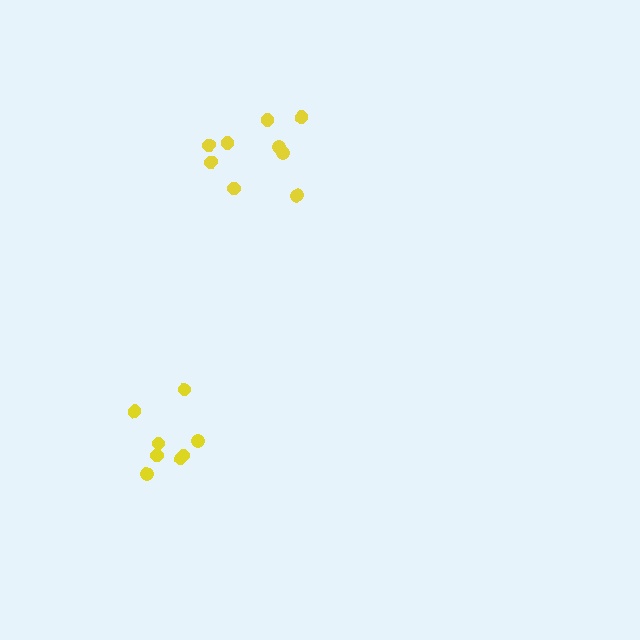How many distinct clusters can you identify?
There are 2 distinct clusters.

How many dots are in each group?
Group 1: 8 dots, Group 2: 9 dots (17 total).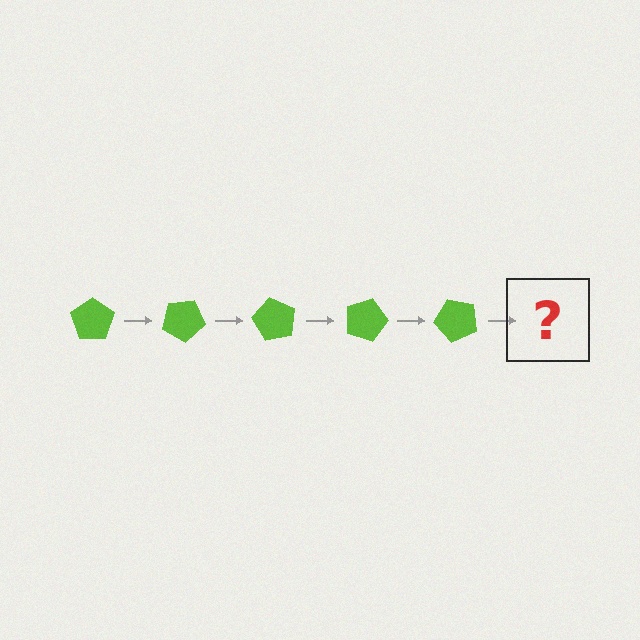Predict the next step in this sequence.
The next step is a lime pentagon rotated 150 degrees.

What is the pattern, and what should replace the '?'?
The pattern is that the pentagon rotates 30 degrees each step. The '?' should be a lime pentagon rotated 150 degrees.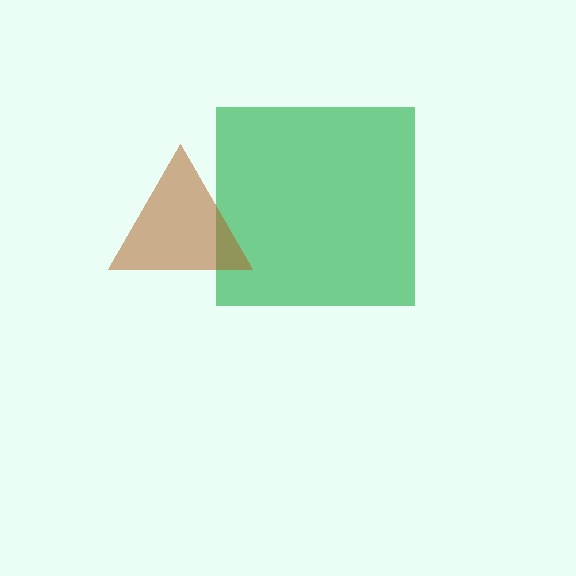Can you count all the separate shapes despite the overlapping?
Yes, there are 2 separate shapes.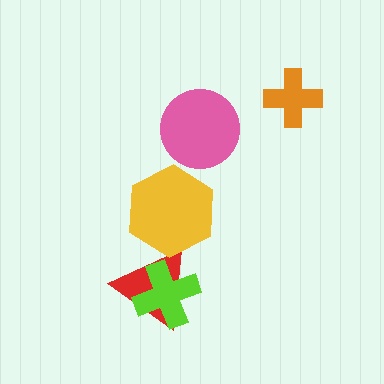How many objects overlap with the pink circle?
0 objects overlap with the pink circle.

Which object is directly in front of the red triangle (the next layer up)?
The yellow hexagon is directly in front of the red triangle.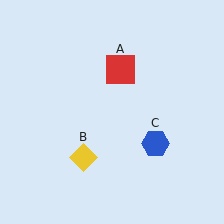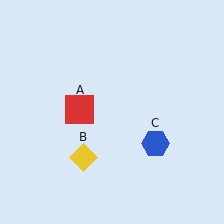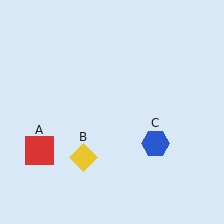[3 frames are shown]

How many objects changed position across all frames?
1 object changed position: red square (object A).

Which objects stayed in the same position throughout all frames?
Yellow diamond (object B) and blue hexagon (object C) remained stationary.